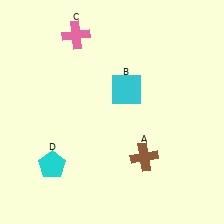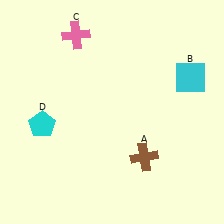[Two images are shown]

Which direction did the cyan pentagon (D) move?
The cyan pentagon (D) moved up.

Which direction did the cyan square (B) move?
The cyan square (B) moved right.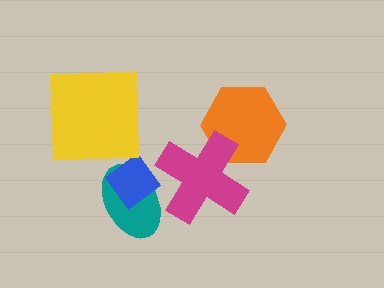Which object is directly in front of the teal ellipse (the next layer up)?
The blue diamond is directly in front of the teal ellipse.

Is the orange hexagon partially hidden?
Yes, it is partially covered by another shape.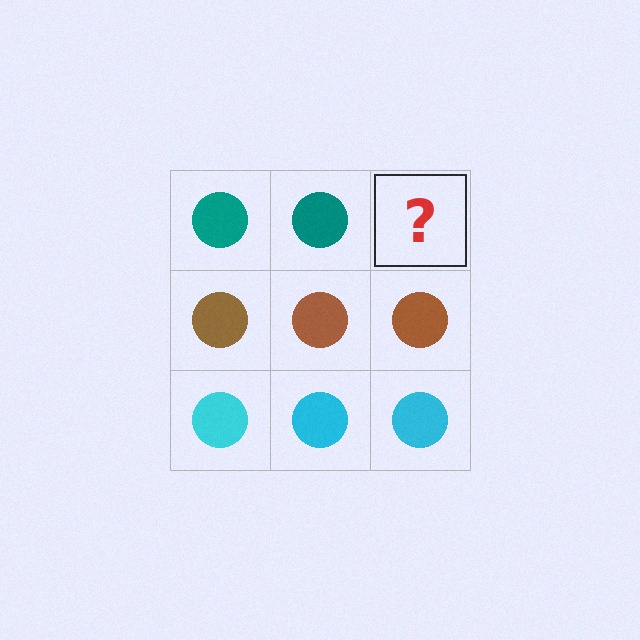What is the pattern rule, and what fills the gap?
The rule is that each row has a consistent color. The gap should be filled with a teal circle.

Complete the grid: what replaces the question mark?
The question mark should be replaced with a teal circle.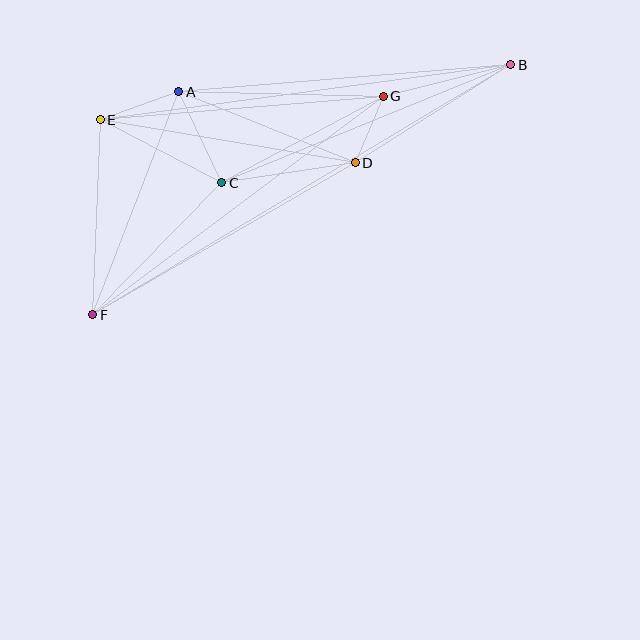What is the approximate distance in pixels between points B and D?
The distance between B and D is approximately 184 pixels.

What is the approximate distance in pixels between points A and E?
The distance between A and E is approximately 83 pixels.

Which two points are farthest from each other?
Points B and F are farthest from each other.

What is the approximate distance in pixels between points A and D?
The distance between A and D is approximately 190 pixels.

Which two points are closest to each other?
Points D and G are closest to each other.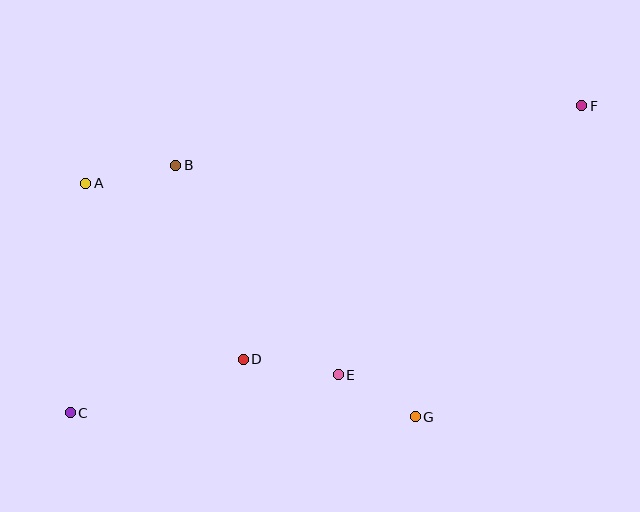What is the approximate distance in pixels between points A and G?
The distance between A and G is approximately 404 pixels.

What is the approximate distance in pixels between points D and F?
The distance between D and F is approximately 423 pixels.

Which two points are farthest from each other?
Points C and F are farthest from each other.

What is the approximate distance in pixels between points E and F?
The distance between E and F is approximately 363 pixels.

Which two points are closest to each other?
Points E and G are closest to each other.